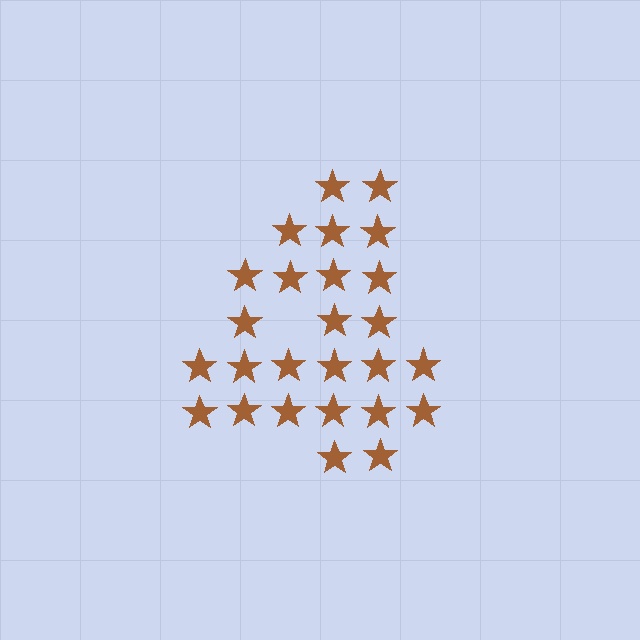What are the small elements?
The small elements are stars.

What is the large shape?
The large shape is the digit 4.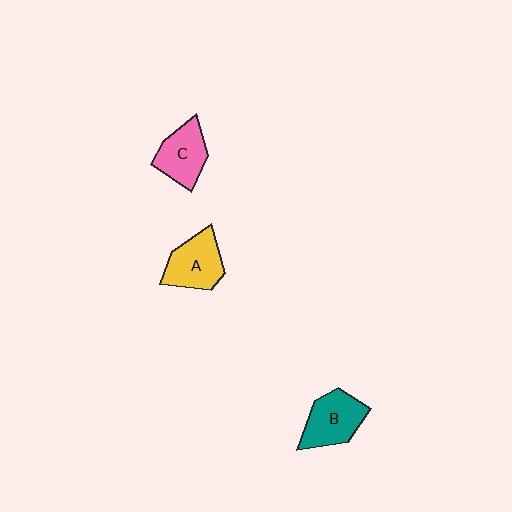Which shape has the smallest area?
Shape C (pink).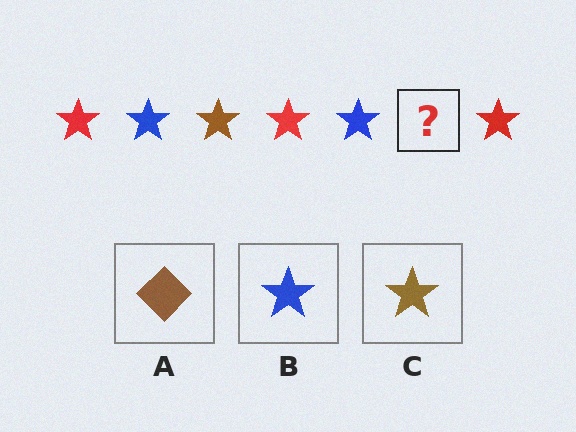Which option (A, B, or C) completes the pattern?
C.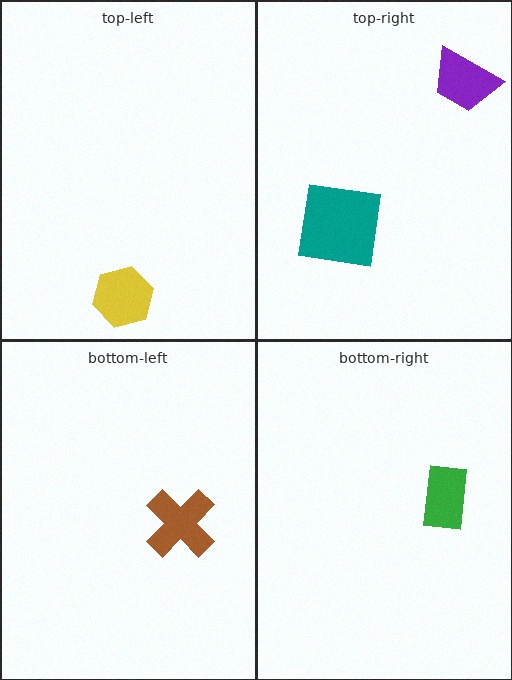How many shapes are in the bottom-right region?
1.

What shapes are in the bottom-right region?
The green rectangle.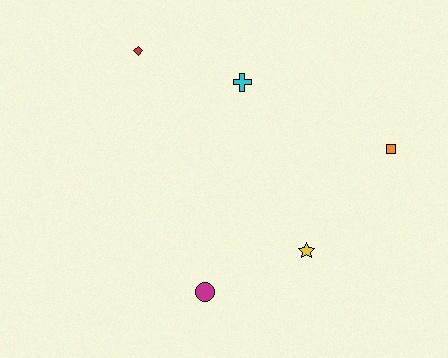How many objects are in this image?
There are 5 objects.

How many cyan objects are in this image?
There is 1 cyan object.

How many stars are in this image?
There is 1 star.